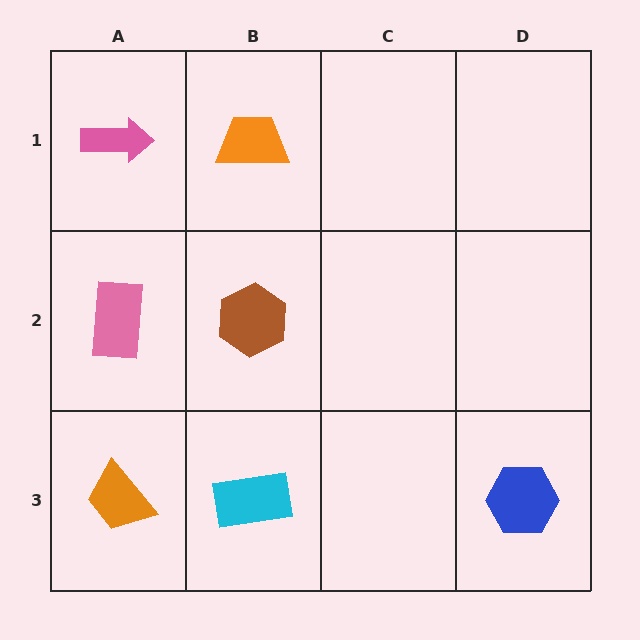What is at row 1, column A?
A pink arrow.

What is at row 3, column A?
An orange trapezoid.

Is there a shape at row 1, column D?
No, that cell is empty.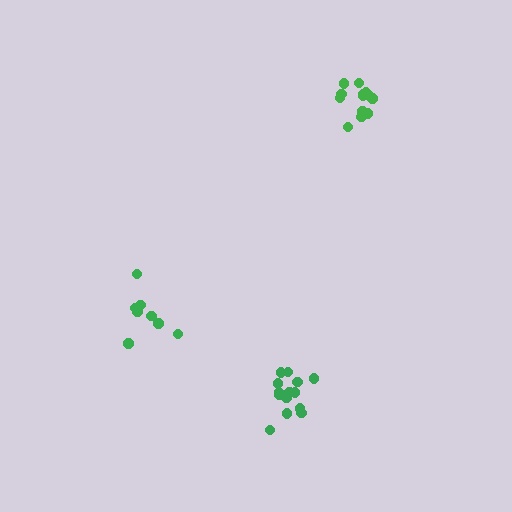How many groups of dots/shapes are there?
There are 3 groups.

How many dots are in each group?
Group 1: 8 dots, Group 2: 13 dots, Group 3: 14 dots (35 total).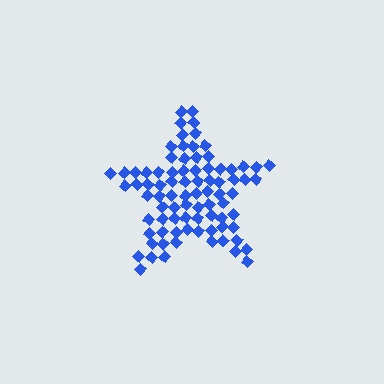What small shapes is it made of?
It is made of small diamonds.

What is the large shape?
The large shape is a star.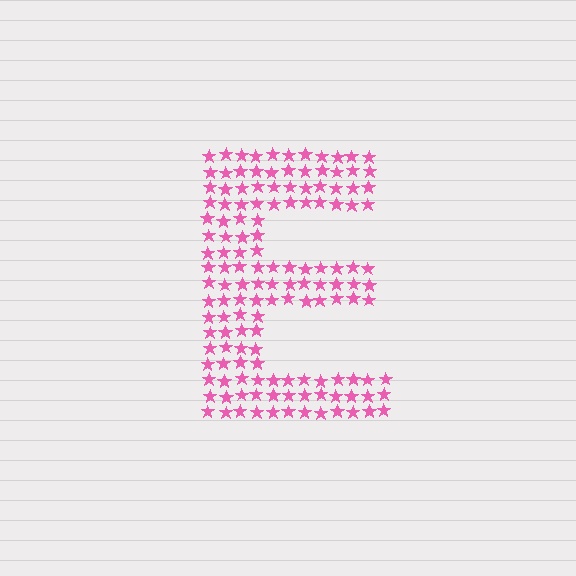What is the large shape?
The large shape is the letter E.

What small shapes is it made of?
It is made of small stars.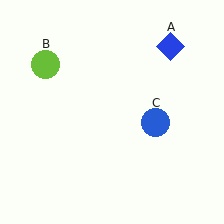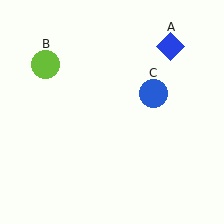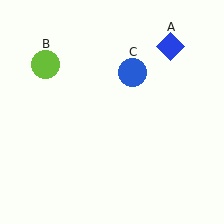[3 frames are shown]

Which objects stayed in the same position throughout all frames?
Blue diamond (object A) and lime circle (object B) remained stationary.